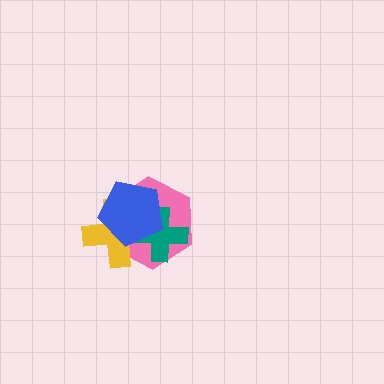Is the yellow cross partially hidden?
Yes, it is partially covered by another shape.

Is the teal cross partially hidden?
Yes, it is partially covered by another shape.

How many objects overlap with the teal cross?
3 objects overlap with the teal cross.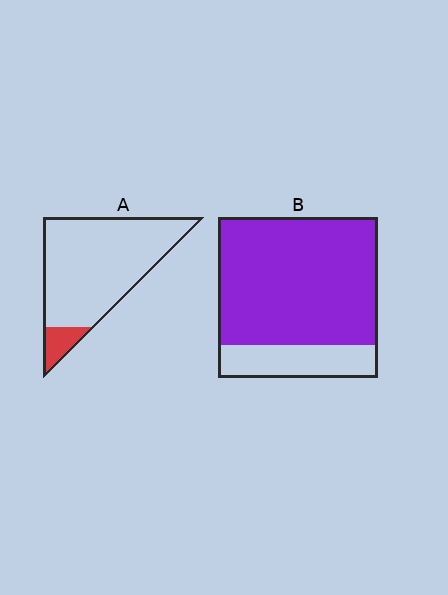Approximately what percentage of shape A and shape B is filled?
A is approximately 10% and B is approximately 80%.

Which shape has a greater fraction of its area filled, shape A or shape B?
Shape B.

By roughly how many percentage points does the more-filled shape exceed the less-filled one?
By roughly 70 percentage points (B over A).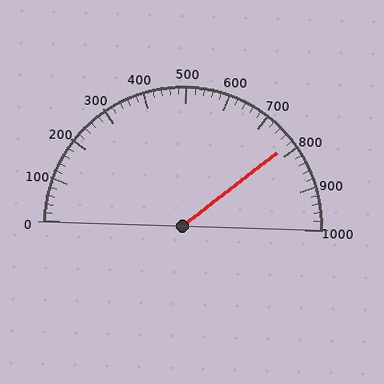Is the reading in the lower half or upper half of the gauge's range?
The reading is in the upper half of the range (0 to 1000).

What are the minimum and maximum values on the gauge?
The gauge ranges from 0 to 1000.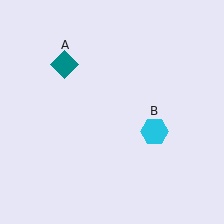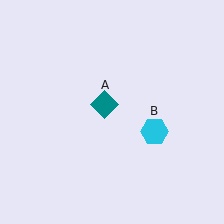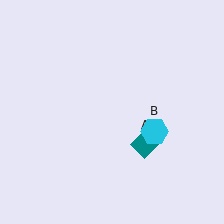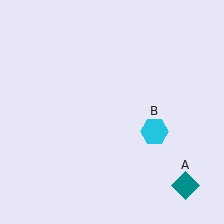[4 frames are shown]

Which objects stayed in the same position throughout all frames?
Cyan hexagon (object B) remained stationary.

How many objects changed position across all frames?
1 object changed position: teal diamond (object A).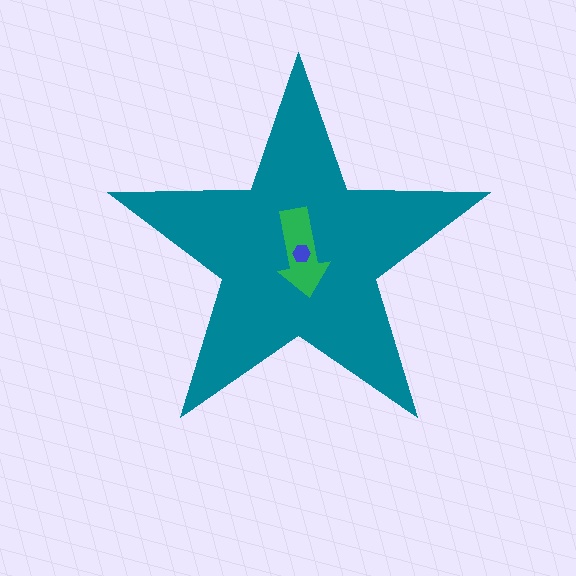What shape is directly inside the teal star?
The green arrow.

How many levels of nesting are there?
3.